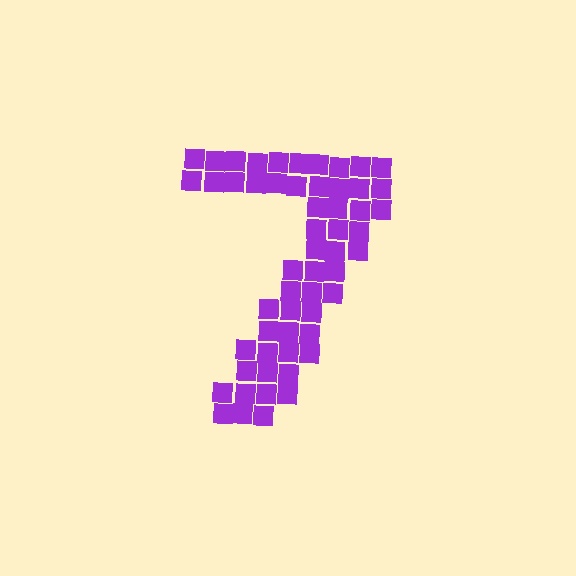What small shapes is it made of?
It is made of small squares.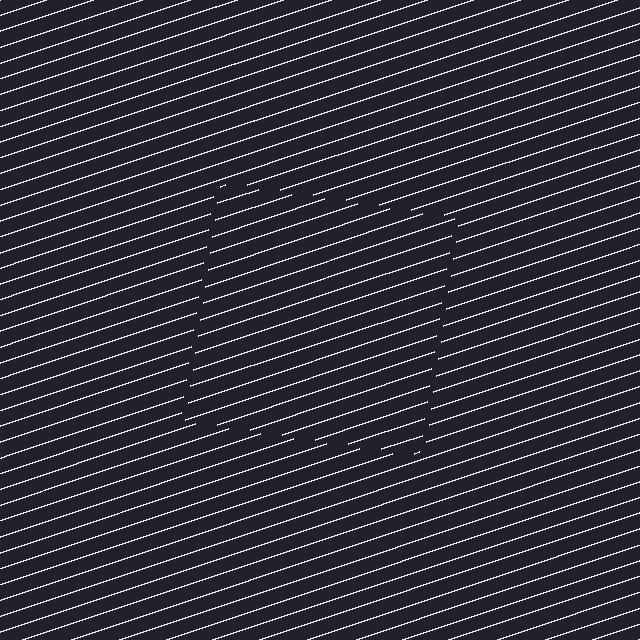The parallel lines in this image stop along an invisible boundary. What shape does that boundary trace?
An illusory square. The interior of the shape contains the same grating, shifted by half a period — the contour is defined by the phase discontinuity where line-ends from the inner and outer gratings abut.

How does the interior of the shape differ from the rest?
The interior of the shape contains the same grating, shifted by half a period — the contour is defined by the phase discontinuity where line-ends from the inner and outer gratings abut.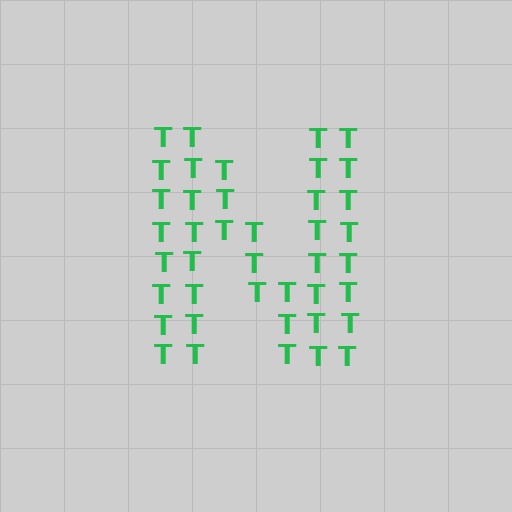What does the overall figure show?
The overall figure shows the letter N.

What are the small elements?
The small elements are letter T's.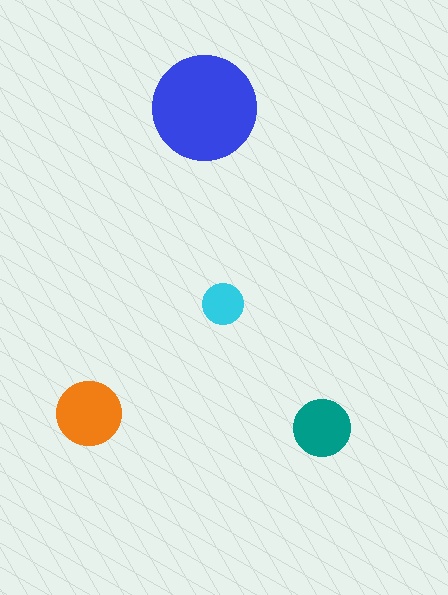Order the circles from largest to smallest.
the blue one, the orange one, the teal one, the cyan one.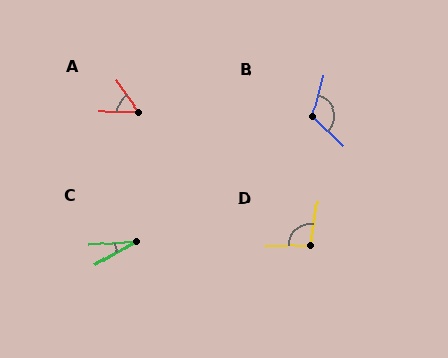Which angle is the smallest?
C, at approximately 26 degrees.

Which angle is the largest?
B, at approximately 120 degrees.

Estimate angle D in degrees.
Approximately 101 degrees.